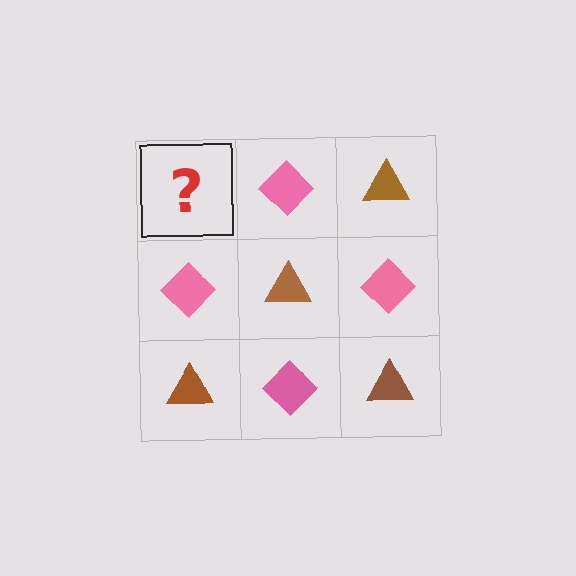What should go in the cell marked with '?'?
The missing cell should contain a brown triangle.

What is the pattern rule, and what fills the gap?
The rule is that it alternates brown triangle and pink diamond in a checkerboard pattern. The gap should be filled with a brown triangle.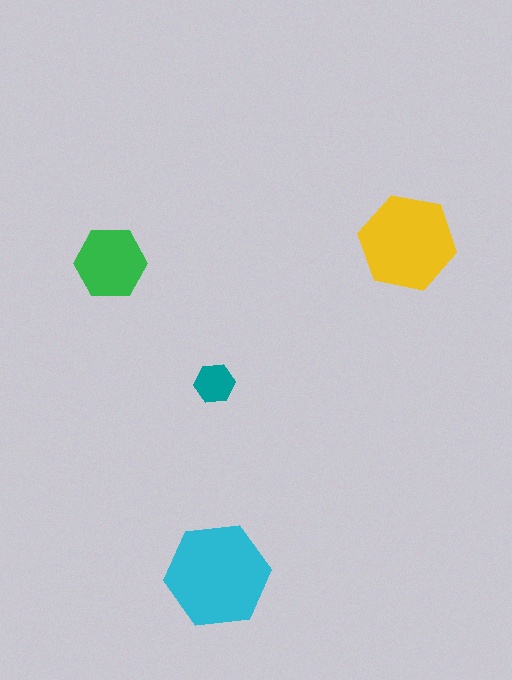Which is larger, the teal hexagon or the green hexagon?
The green one.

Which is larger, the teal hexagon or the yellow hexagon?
The yellow one.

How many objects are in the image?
There are 4 objects in the image.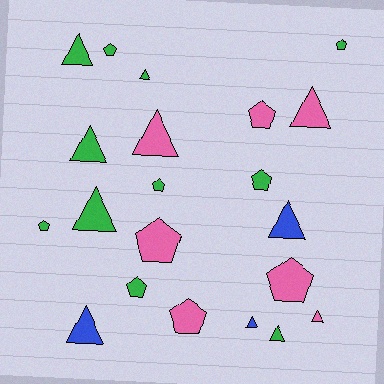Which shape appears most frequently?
Triangle, with 11 objects.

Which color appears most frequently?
Green, with 11 objects.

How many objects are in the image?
There are 21 objects.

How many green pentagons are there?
There are 6 green pentagons.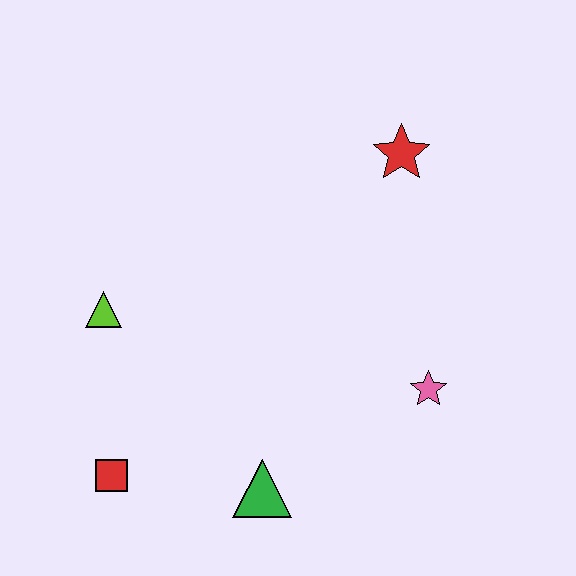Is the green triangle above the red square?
No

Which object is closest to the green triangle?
The red square is closest to the green triangle.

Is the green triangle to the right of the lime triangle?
Yes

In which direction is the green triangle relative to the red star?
The green triangle is below the red star.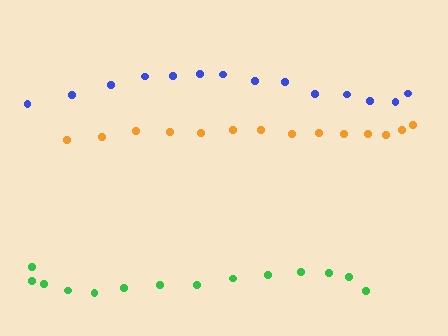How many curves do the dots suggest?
There are 3 distinct paths.